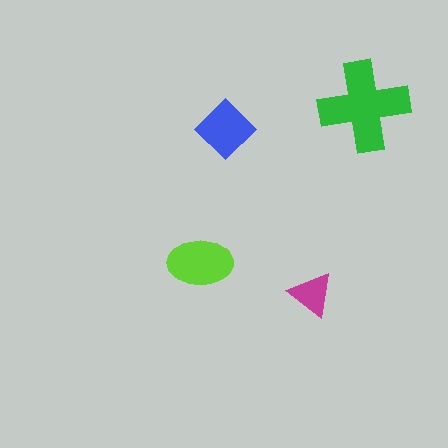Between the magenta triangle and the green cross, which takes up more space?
The green cross.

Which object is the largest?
The green cross.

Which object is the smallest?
The magenta triangle.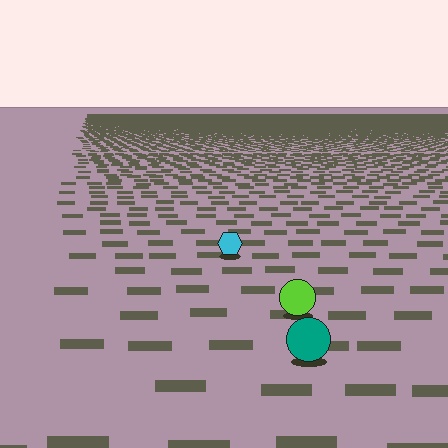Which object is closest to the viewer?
The teal circle is closest. The texture marks near it are larger and more spread out.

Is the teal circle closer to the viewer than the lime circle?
Yes. The teal circle is closer — you can tell from the texture gradient: the ground texture is coarser near it.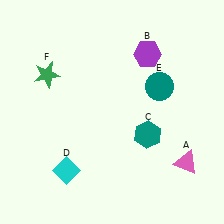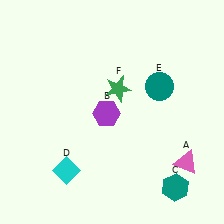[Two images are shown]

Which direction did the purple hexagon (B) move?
The purple hexagon (B) moved down.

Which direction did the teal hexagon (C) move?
The teal hexagon (C) moved down.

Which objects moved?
The objects that moved are: the purple hexagon (B), the teal hexagon (C), the green star (F).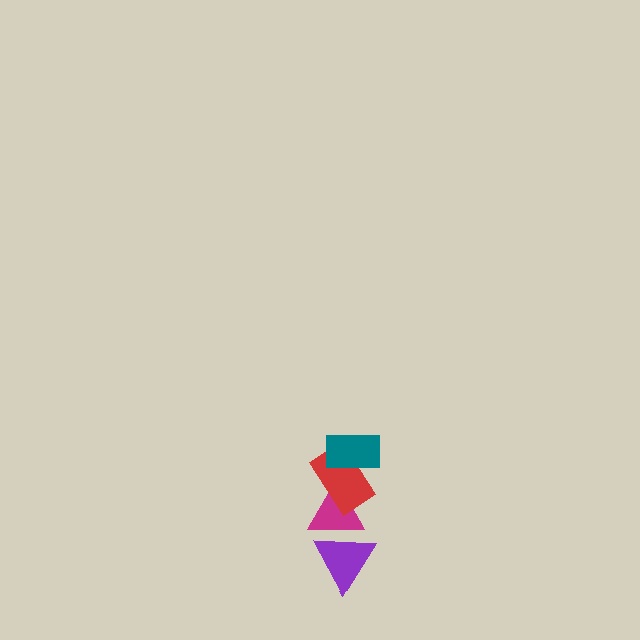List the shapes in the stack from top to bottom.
From top to bottom: the teal rectangle, the red rectangle, the magenta triangle, the purple triangle.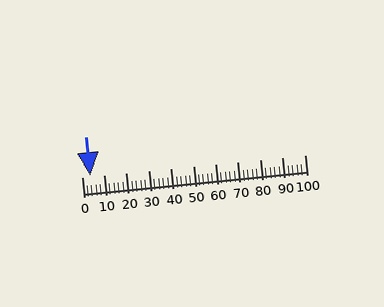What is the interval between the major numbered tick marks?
The major tick marks are spaced 10 units apart.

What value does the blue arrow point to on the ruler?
The blue arrow points to approximately 4.